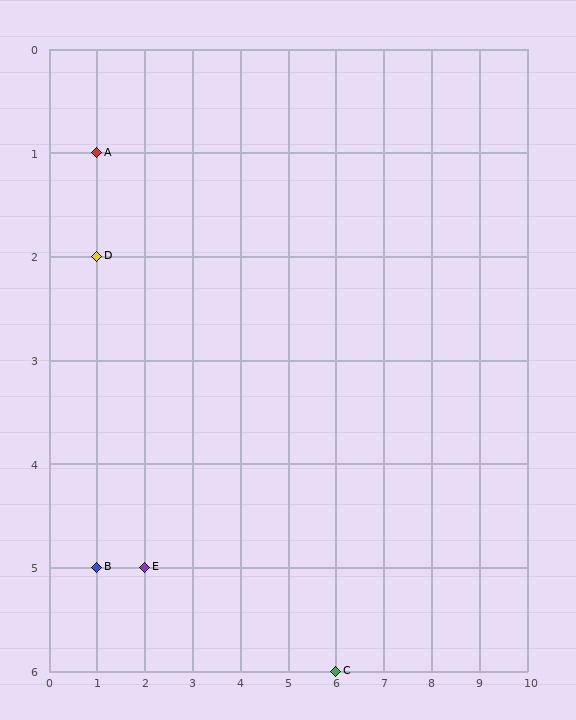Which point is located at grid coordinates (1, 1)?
Point A is at (1, 1).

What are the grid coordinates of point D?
Point D is at grid coordinates (1, 2).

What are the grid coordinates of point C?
Point C is at grid coordinates (6, 6).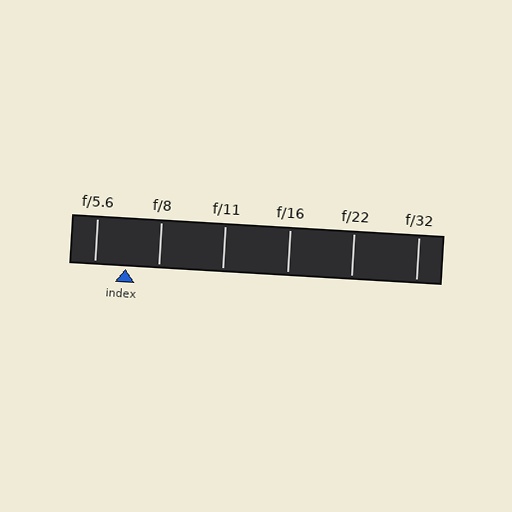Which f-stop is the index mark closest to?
The index mark is closest to f/5.6.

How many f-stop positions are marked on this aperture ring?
There are 6 f-stop positions marked.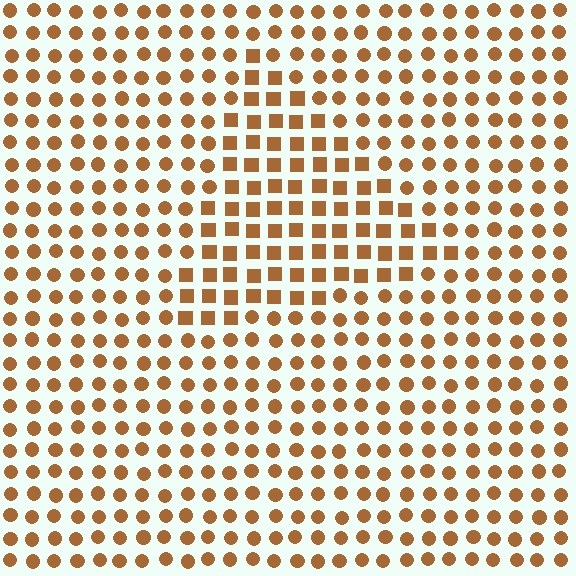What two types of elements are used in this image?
The image uses squares inside the triangle region and circles outside it.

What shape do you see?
I see a triangle.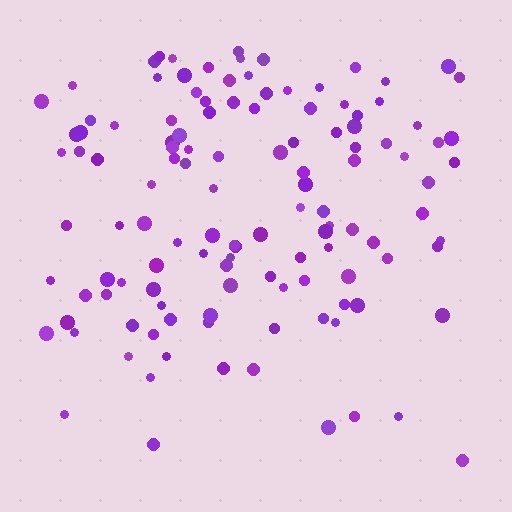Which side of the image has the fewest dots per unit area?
The bottom.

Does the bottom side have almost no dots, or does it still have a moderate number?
Still a moderate number, just noticeably fewer than the top.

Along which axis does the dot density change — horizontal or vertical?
Vertical.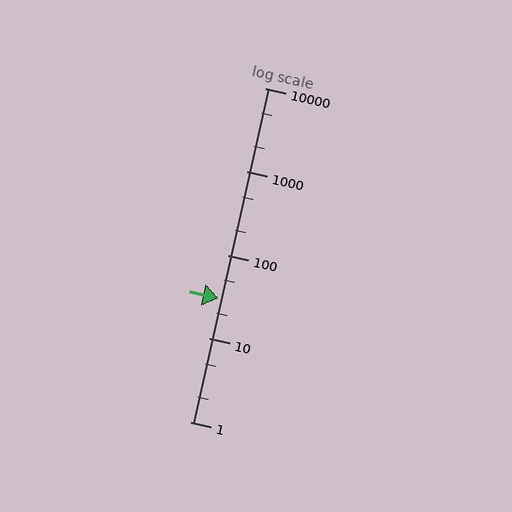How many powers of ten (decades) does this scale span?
The scale spans 4 decades, from 1 to 10000.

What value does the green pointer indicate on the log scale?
The pointer indicates approximately 30.